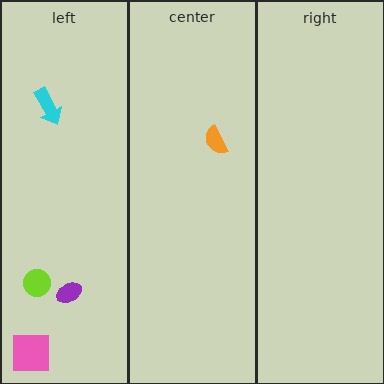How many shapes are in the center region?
1.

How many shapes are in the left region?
4.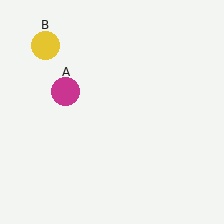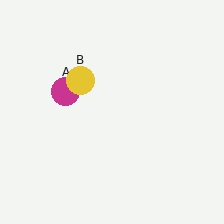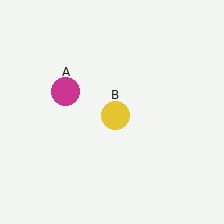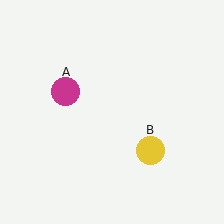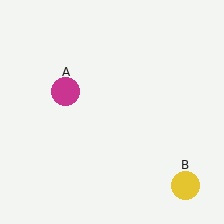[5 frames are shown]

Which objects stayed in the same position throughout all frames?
Magenta circle (object A) remained stationary.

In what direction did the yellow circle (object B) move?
The yellow circle (object B) moved down and to the right.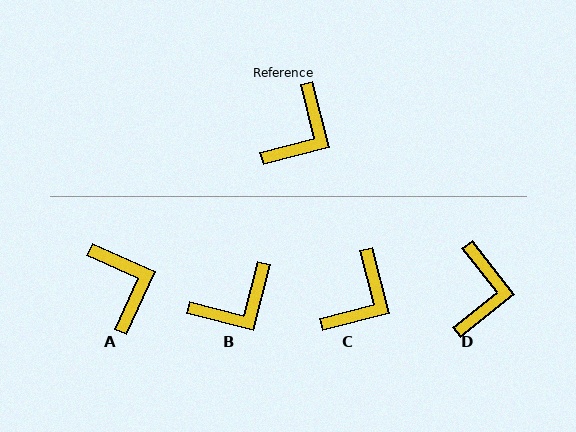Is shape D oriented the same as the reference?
No, it is off by about 24 degrees.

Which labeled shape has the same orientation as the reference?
C.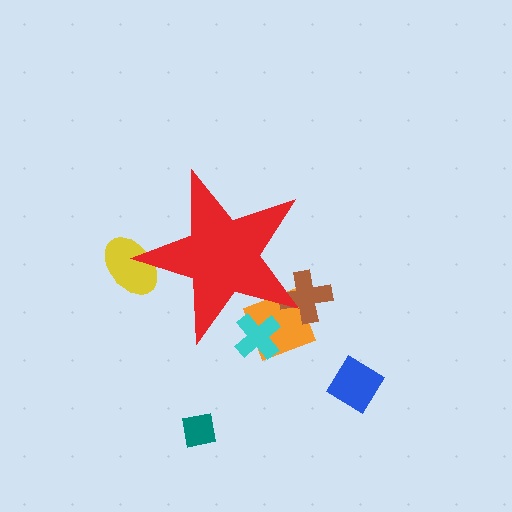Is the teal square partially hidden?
No, the teal square is fully visible.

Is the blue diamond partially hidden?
No, the blue diamond is fully visible.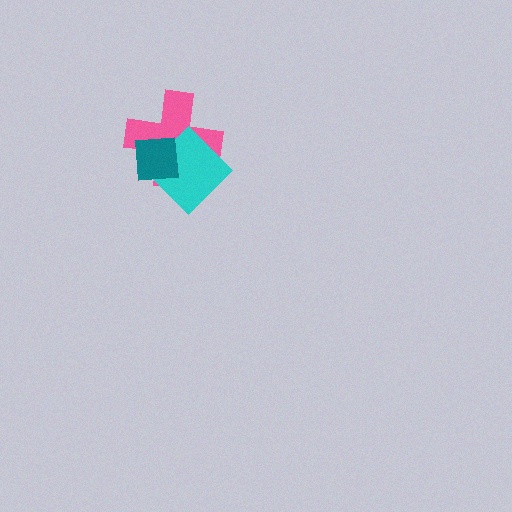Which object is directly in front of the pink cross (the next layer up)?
The cyan diamond is directly in front of the pink cross.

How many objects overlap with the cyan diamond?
2 objects overlap with the cyan diamond.